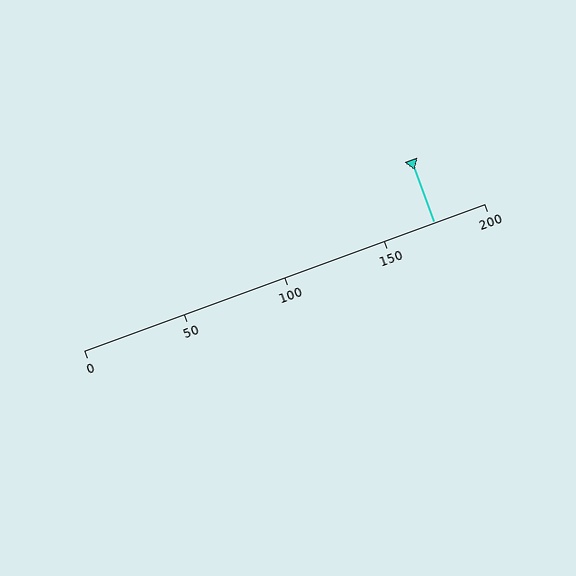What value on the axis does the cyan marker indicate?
The marker indicates approximately 175.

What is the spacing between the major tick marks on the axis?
The major ticks are spaced 50 apart.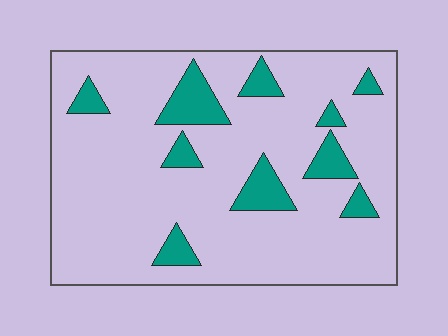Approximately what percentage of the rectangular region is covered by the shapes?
Approximately 15%.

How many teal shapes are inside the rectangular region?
10.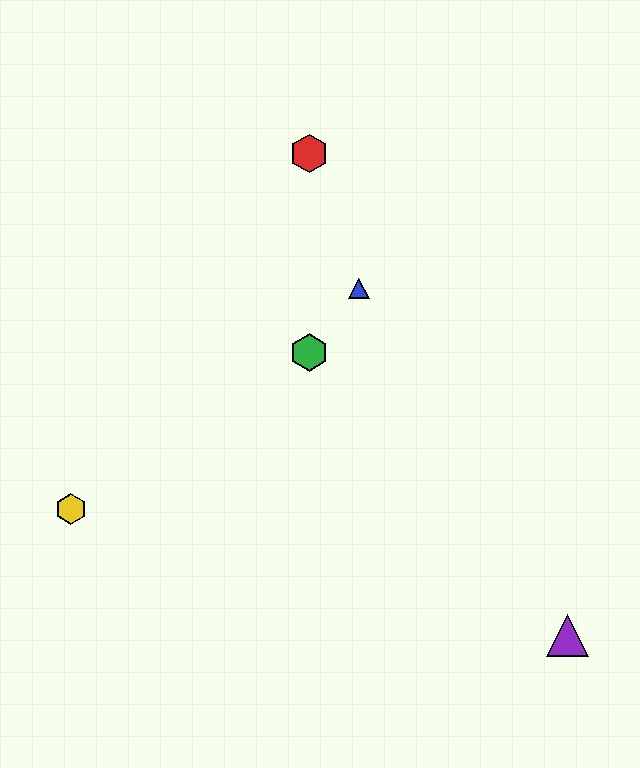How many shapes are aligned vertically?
2 shapes (the red hexagon, the green hexagon) are aligned vertically.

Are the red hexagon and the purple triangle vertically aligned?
No, the red hexagon is at x≈309 and the purple triangle is at x≈567.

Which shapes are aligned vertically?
The red hexagon, the green hexagon are aligned vertically.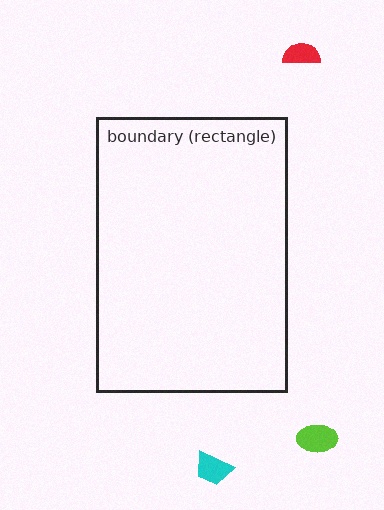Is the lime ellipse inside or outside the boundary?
Outside.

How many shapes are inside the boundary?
0 inside, 3 outside.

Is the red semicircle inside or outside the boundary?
Outside.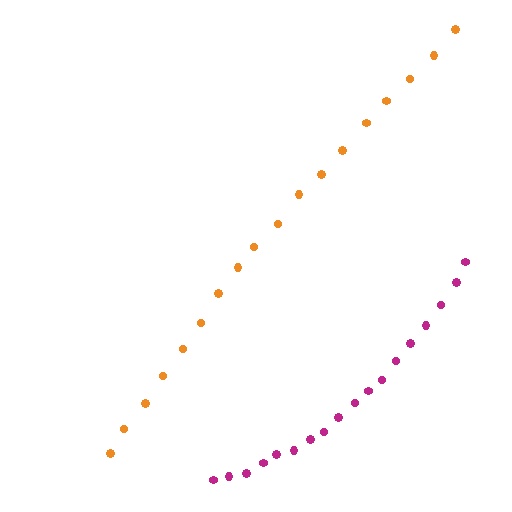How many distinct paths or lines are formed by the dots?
There are 2 distinct paths.